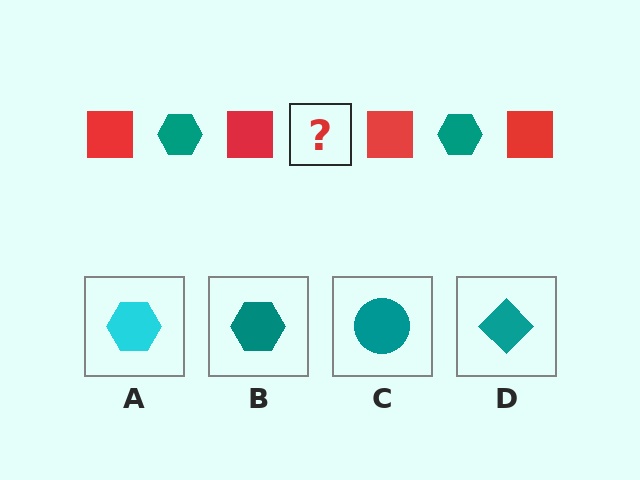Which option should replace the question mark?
Option B.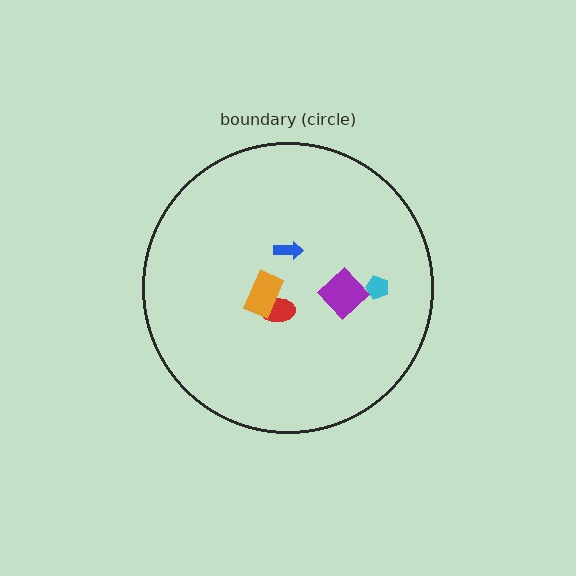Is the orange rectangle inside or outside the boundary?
Inside.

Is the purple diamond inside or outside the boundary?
Inside.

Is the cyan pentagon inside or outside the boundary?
Inside.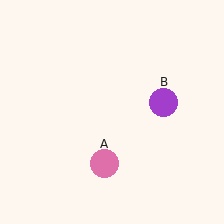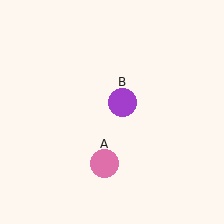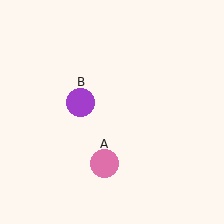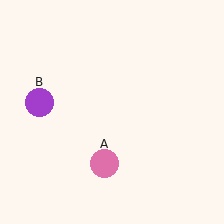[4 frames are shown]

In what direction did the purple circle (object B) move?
The purple circle (object B) moved left.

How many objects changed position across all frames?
1 object changed position: purple circle (object B).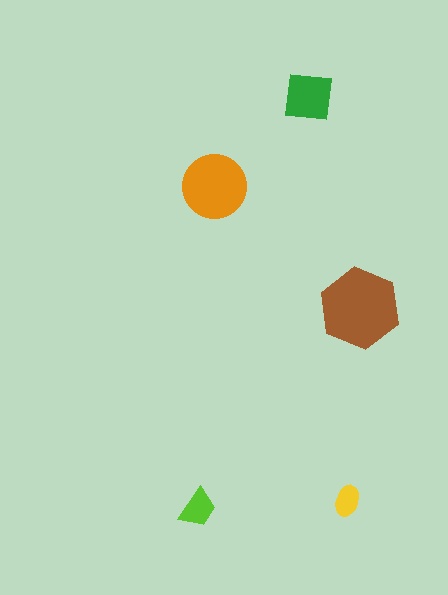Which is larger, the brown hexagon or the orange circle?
The brown hexagon.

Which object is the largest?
The brown hexagon.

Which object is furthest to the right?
The brown hexagon is rightmost.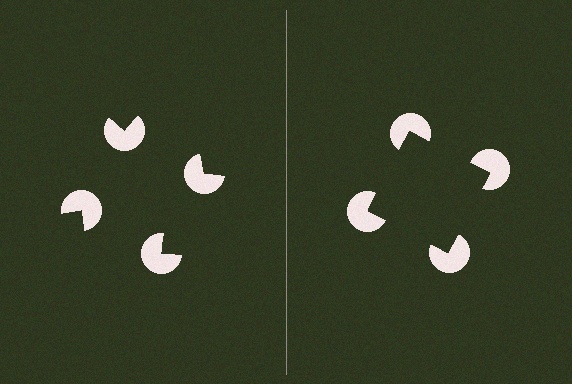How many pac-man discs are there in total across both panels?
8 — 4 on each side.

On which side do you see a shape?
An illusory square appears on the right side. On the left side the wedge cuts are rotated, so no coherent shape forms.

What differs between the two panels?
The pac-man discs are positioned identically on both sides; only the wedge orientations differ. On the right they align to a square; on the left they are misaligned.